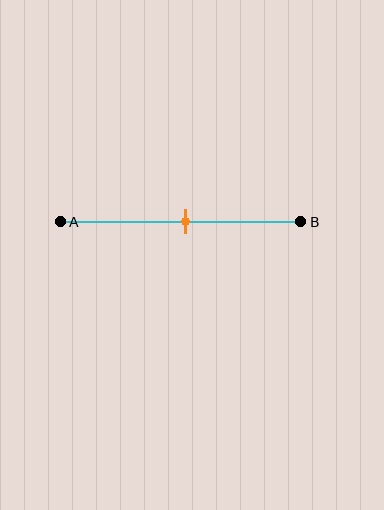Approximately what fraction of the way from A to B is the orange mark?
The orange mark is approximately 50% of the way from A to B.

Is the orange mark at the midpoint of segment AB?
Yes, the mark is approximately at the midpoint.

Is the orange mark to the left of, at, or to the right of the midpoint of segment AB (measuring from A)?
The orange mark is approximately at the midpoint of segment AB.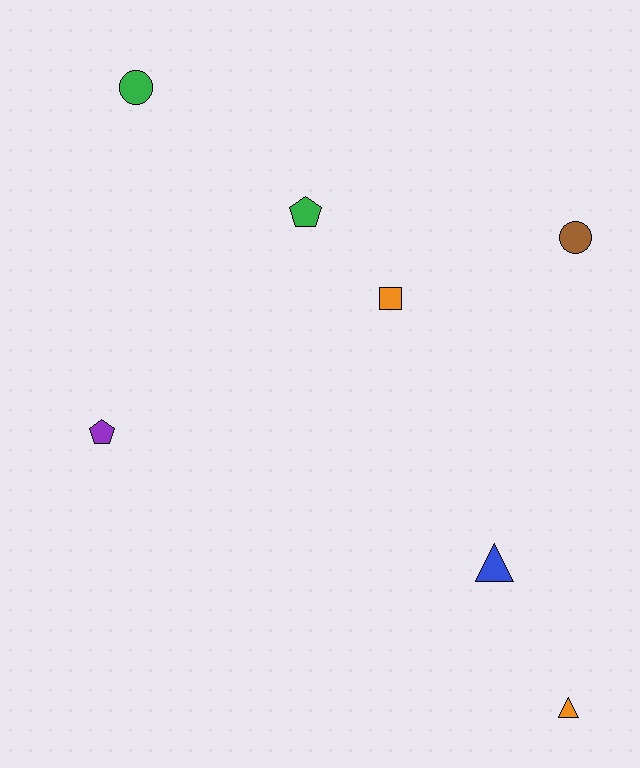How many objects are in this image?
There are 7 objects.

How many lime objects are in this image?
There are no lime objects.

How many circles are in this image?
There are 2 circles.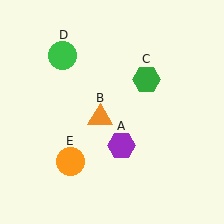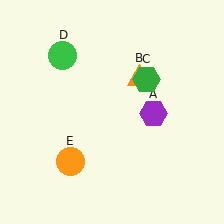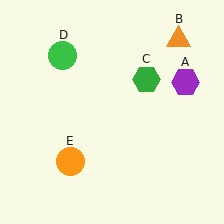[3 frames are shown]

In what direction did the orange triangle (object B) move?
The orange triangle (object B) moved up and to the right.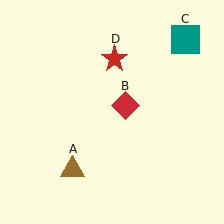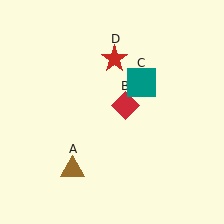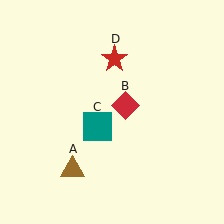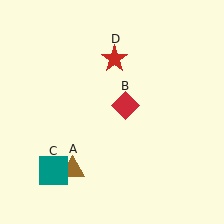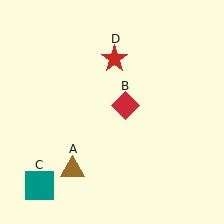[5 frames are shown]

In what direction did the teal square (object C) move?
The teal square (object C) moved down and to the left.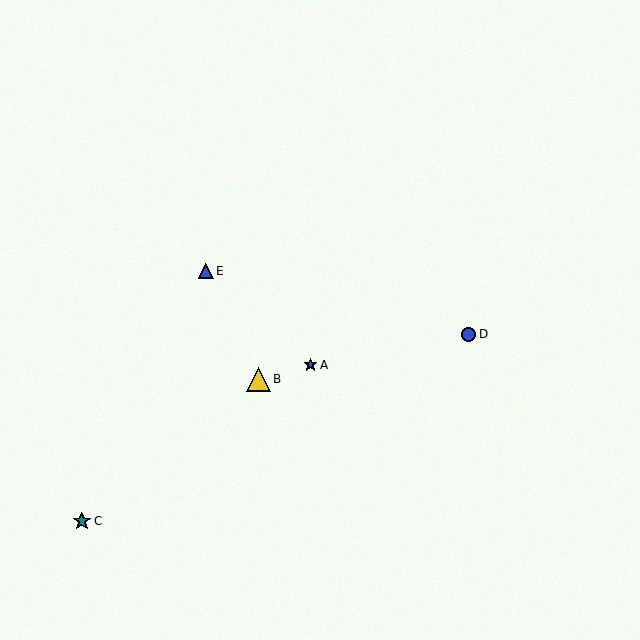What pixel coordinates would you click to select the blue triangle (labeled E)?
Click at (206, 271) to select the blue triangle E.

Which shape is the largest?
The yellow triangle (labeled B) is the largest.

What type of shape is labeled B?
Shape B is a yellow triangle.